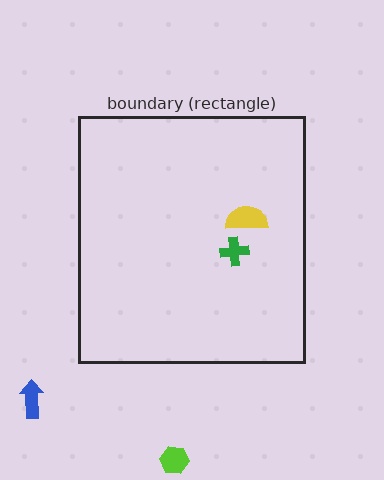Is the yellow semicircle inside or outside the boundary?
Inside.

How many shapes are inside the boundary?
2 inside, 2 outside.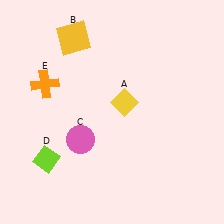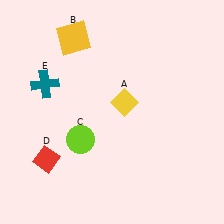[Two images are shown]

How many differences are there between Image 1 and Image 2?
There are 3 differences between the two images.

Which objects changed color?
C changed from pink to lime. D changed from lime to red. E changed from orange to teal.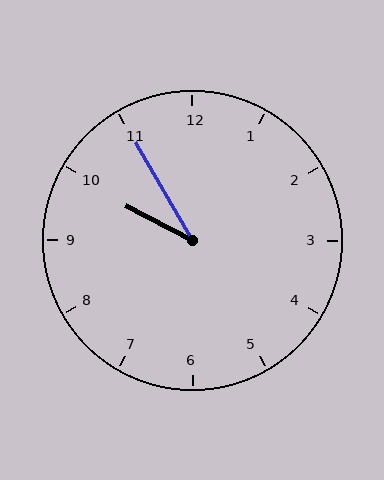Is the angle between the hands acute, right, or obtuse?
It is acute.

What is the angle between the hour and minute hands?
Approximately 32 degrees.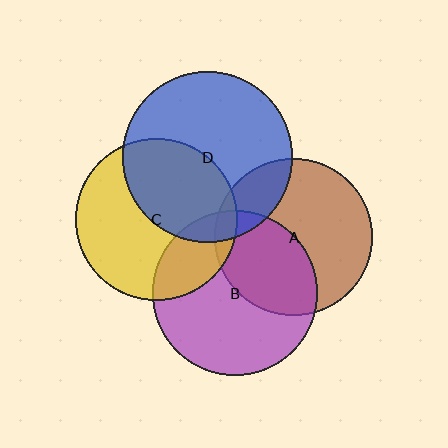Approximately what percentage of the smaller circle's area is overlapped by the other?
Approximately 45%.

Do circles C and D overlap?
Yes.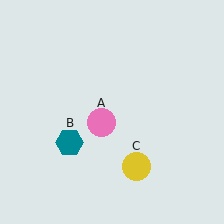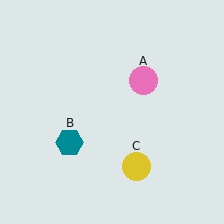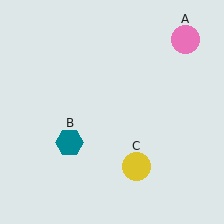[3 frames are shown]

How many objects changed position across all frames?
1 object changed position: pink circle (object A).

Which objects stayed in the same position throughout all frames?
Teal hexagon (object B) and yellow circle (object C) remained stationary.